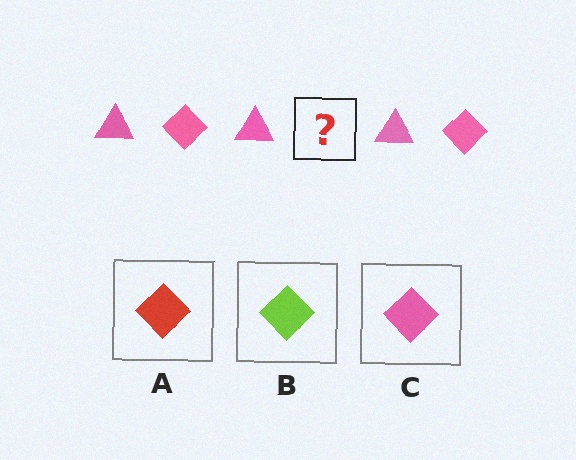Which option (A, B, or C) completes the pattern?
C.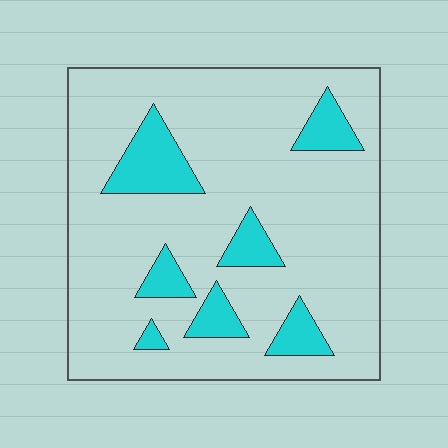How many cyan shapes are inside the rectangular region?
7.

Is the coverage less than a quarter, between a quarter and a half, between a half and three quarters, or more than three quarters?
Less than a quarter.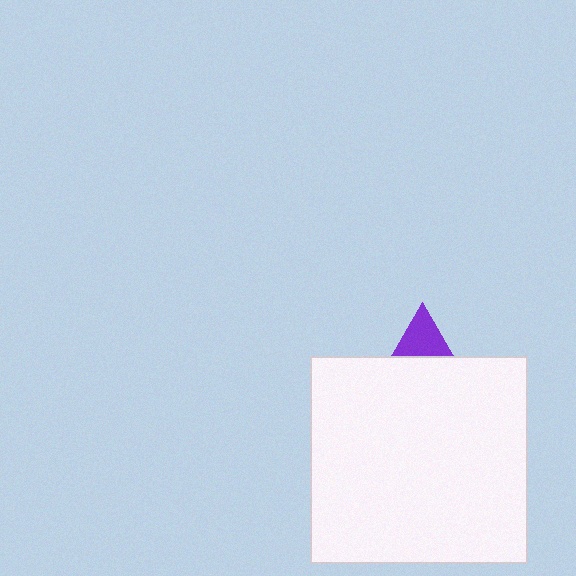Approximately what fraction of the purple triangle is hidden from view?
Roughly 67% of the purple triangle is hidden behind the white rectangle.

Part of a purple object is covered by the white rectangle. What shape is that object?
It is a triangle.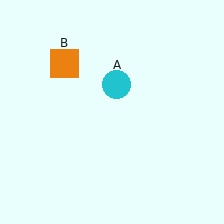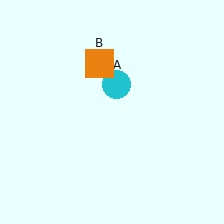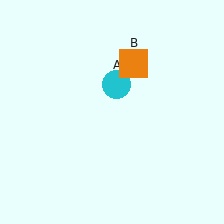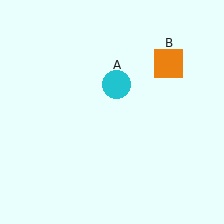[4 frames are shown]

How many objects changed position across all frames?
1 object changed position: orange square (object B).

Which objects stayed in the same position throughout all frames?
Cyan circle (object A) remained stationary.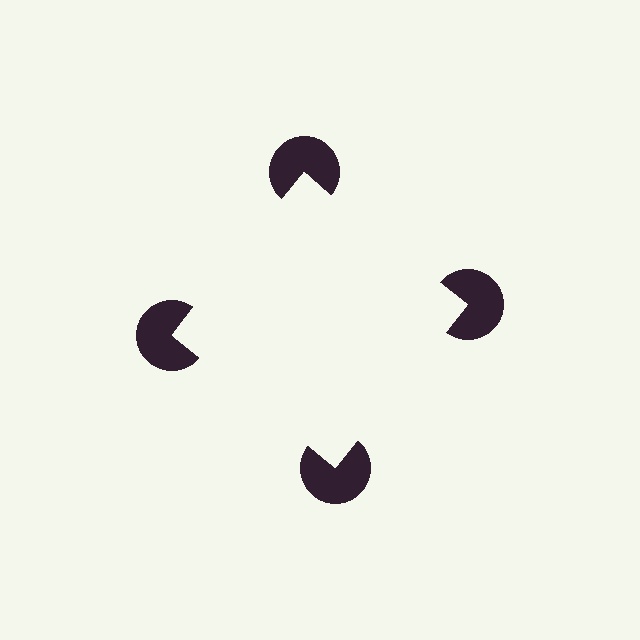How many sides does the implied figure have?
4 sides.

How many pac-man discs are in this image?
There are 4 — one at each vertex of the illusory square.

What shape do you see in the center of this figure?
An illusory square — its edges are inferred from the aligned wedge cuts in the pac-man discs, not physically drawn.